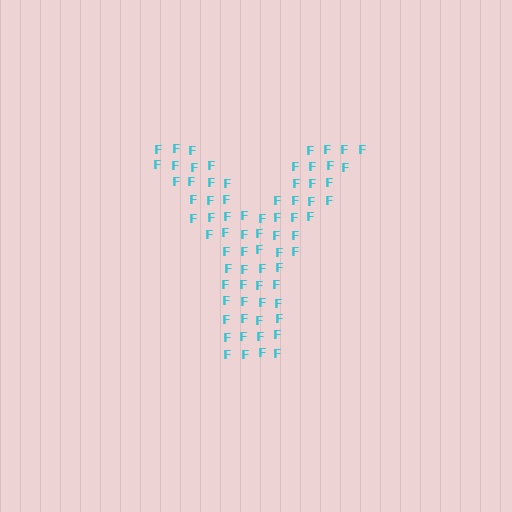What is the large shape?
The large shape is the letter Y.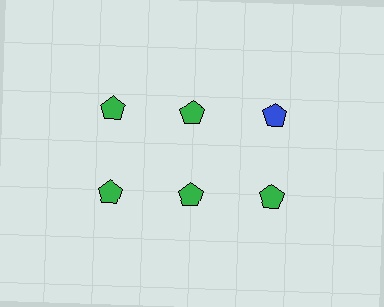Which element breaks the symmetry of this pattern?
The blue pentagon in the top row, center column breaks the symmetry. All other shapes are green pentagons.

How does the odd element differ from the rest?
It has a different color: blue instead of green.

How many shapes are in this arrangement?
There are 6 shapes arranged in a grid pattern.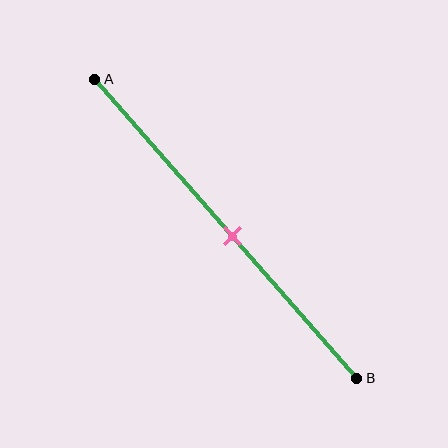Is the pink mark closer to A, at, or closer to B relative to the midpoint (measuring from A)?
The pink mark is approximately at the midpoint of segment AB.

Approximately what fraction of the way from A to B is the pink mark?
The pink mark is approximately 55% of the way from A to B.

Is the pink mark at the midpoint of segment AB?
Yes, the mark is approximately at the midpoint.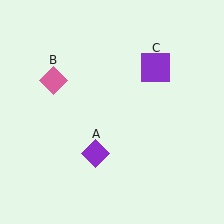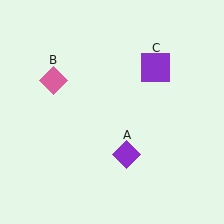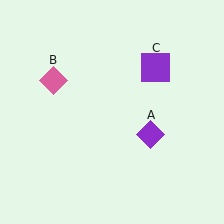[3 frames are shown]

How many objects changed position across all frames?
1 object changed position: purple diamond (object A).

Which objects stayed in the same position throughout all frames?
Pink diamond (object B) and purple square (object C) remained stationary.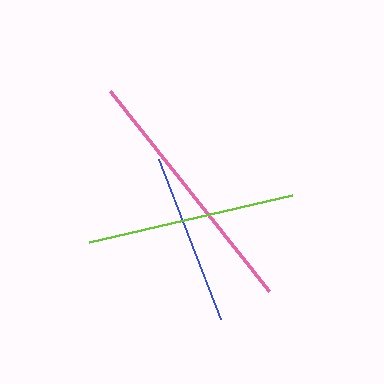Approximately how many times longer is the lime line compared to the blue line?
The lime line is approximately 1.2 times the length of the blue line.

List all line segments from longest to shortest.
From longest to shortest: pink, lime, blue.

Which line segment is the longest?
The pink line is the longest at approximately 255 pixels.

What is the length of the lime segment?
The lime segment is approximately 208 pixels long.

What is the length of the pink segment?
The pink segment is approximately 255 pixels long.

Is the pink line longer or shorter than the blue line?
The pink line is longer than the blue line.